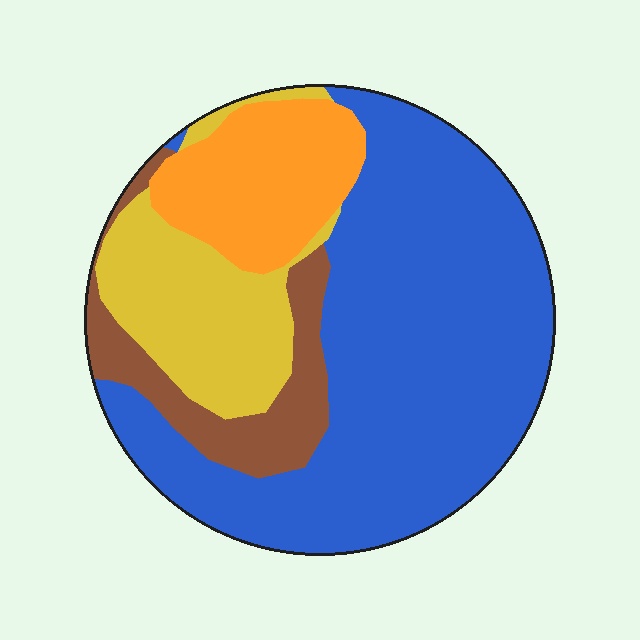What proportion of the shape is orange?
Orange takes up about one sixth (1/6) of the shape.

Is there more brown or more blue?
Blue.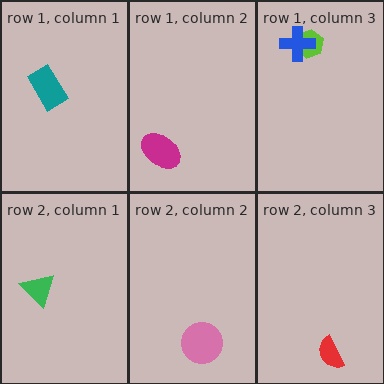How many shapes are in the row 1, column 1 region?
1.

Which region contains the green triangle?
The row 2, column 1 region.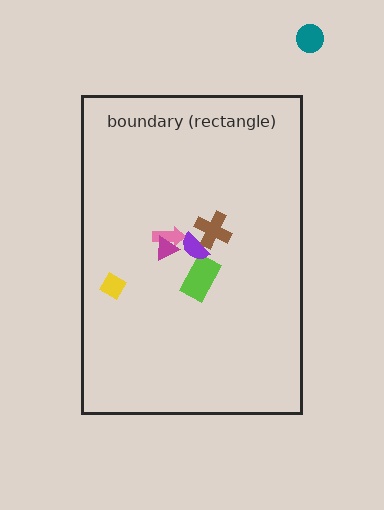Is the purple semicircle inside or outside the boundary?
Inside.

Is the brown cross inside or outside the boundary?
Inside.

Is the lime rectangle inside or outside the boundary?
Inside.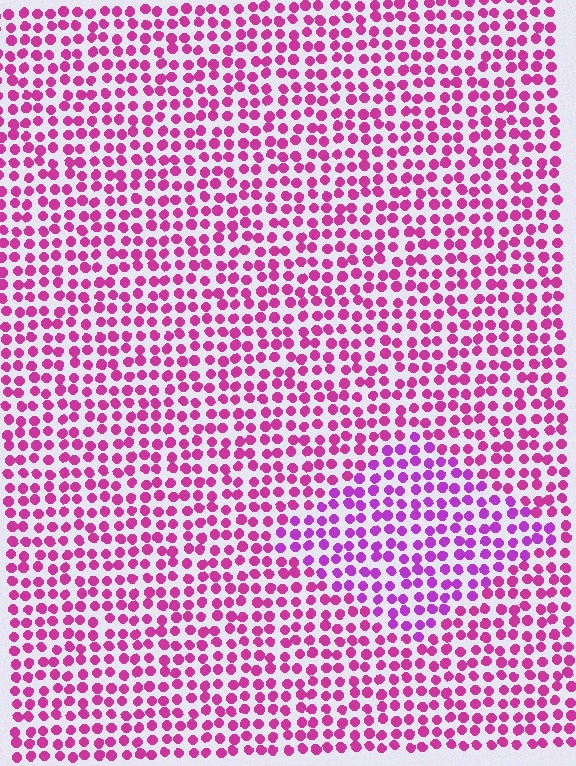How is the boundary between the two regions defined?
The boundary is defined purely by a slight shift in hue (about 27 degrees). Spacing, size, and orientation are identical on both sides.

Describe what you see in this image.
The image is filled with small magenta elements in a uniform arrangement. A diamond-shaped region is visible where the elements are tinted to a slightly different hue, forming a subtle color boundary.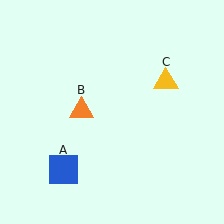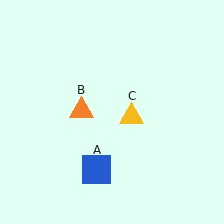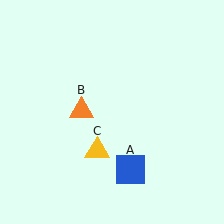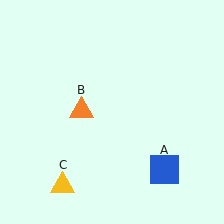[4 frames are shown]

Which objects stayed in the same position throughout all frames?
Orange triangle (object B) remained stationary.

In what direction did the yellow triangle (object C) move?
The yellow triangle (object C) moved down and to the left.